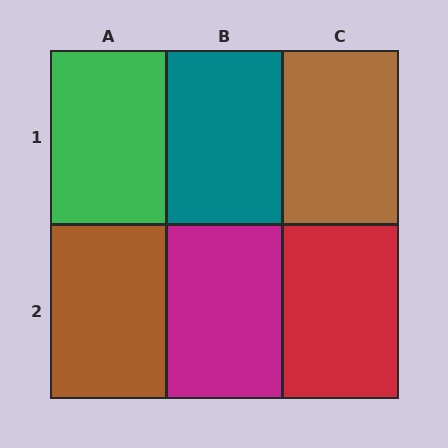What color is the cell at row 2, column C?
Red.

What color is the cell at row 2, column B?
Magenta.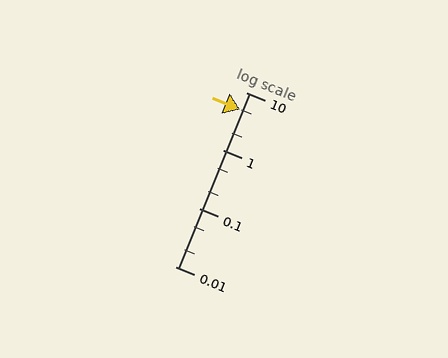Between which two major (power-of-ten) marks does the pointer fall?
The pointer is between 1 and 10.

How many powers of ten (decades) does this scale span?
The scale spans 3 decades, from 0.01 to 10.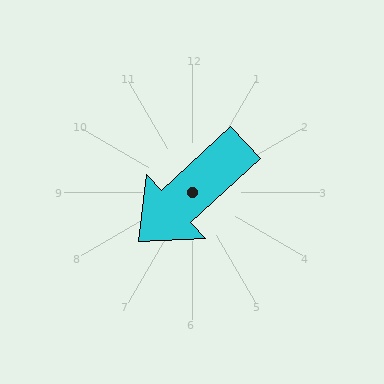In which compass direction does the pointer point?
Southwest.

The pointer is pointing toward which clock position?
Roughly 8 o'clock.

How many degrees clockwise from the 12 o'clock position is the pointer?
Approximately 228 degrees.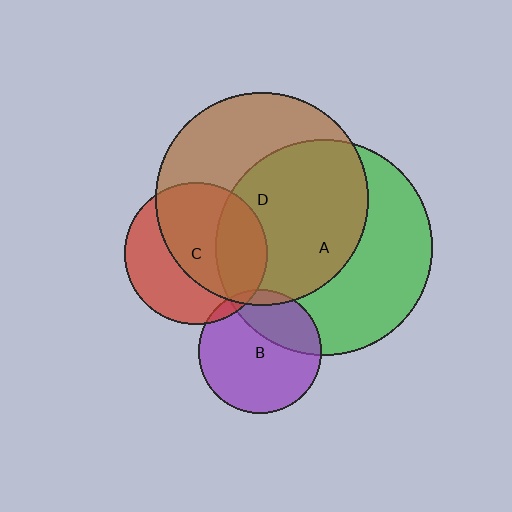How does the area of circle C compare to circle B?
Approximately 1.3 times.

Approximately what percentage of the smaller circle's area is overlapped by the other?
Approximately 30%.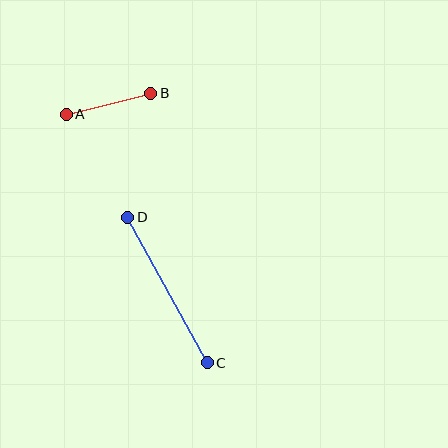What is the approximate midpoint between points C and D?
The midpoint is at approximately (168, 290) pixels.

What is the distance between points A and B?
The distance is approximately 87 pixels.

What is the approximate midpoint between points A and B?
The midpoint is at approximately (109, 104) pixels.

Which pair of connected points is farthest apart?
Points C and D are farthest apart.